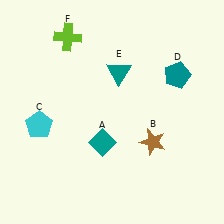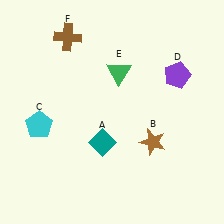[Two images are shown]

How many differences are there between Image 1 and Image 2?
There are 3 differences between the two images.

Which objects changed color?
D changed from teal to purple. E changed from teal to green. F changed from lime to brown.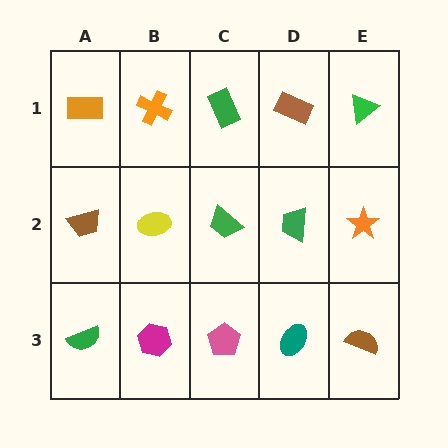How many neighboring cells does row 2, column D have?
4.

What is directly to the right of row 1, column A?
An orange cross.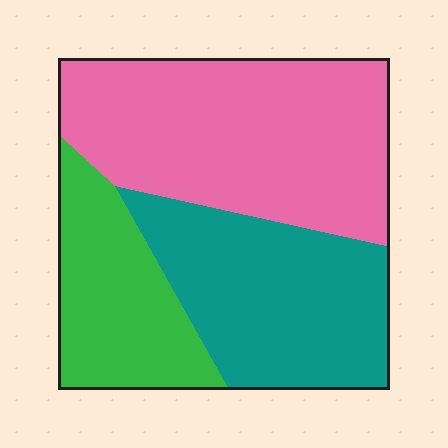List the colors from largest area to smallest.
From largest to smallest: pink, teal, green.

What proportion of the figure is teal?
Teal covers around 35% of the figure.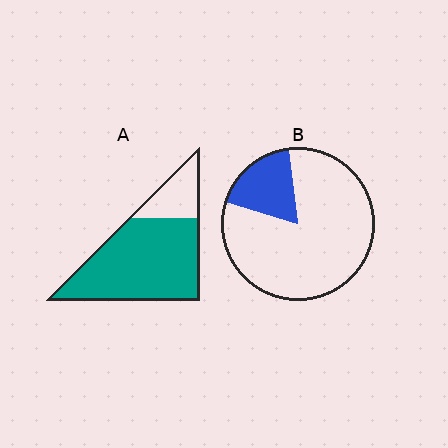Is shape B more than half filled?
No.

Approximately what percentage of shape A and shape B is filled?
A is approximately 80% and B is approximately 20%.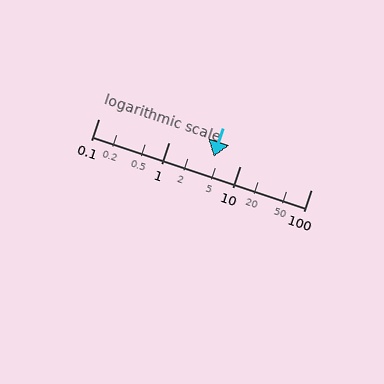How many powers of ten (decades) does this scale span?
The scale spans 3 decades, from 0.1 to 100.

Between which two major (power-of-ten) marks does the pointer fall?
The pointer is between 1 and 10.